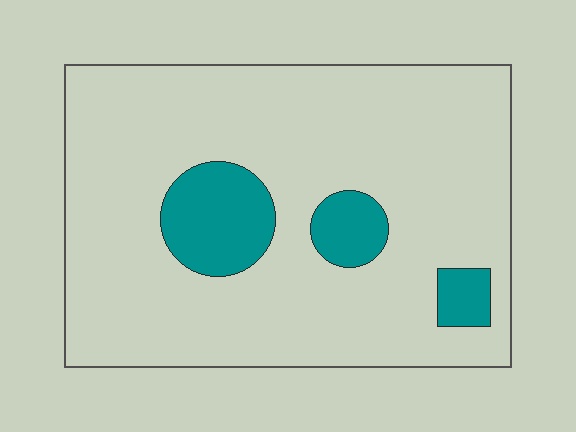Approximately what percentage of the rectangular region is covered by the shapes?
Approximately 15%.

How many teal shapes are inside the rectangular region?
3.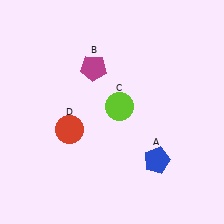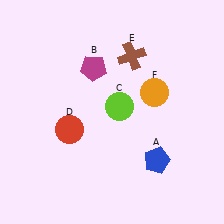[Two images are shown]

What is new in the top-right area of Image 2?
A brown cross (E) was added in the top-right area of Image 2.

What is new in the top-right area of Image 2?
An orange circle (F) was added in the top-right area of Image 2.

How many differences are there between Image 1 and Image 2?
There are 2 differences between the two images.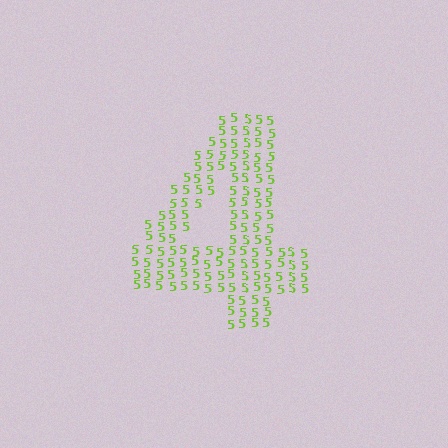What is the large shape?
The large shape is the digit 4.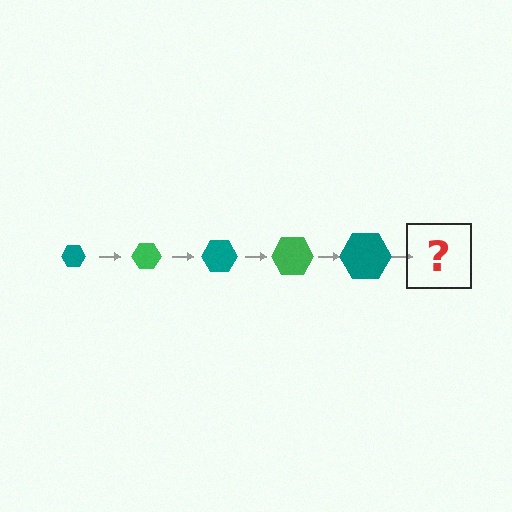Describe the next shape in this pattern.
It should be a green hexagon, larger than the previous one.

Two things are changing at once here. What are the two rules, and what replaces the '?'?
The two rules are that the hexagon grows larger each step and the color cycles through teal and green. The '?' should be a green hexagon, larger than the previous one.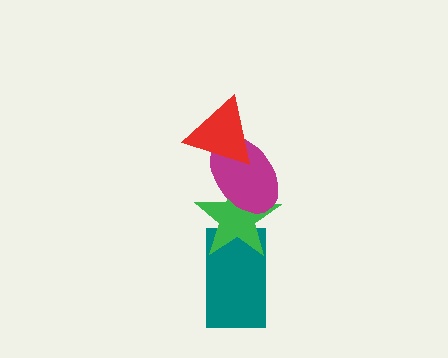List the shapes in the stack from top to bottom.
From top to bottom: the red triangle, the magenta ellipse, the green star, the teal rectangle.